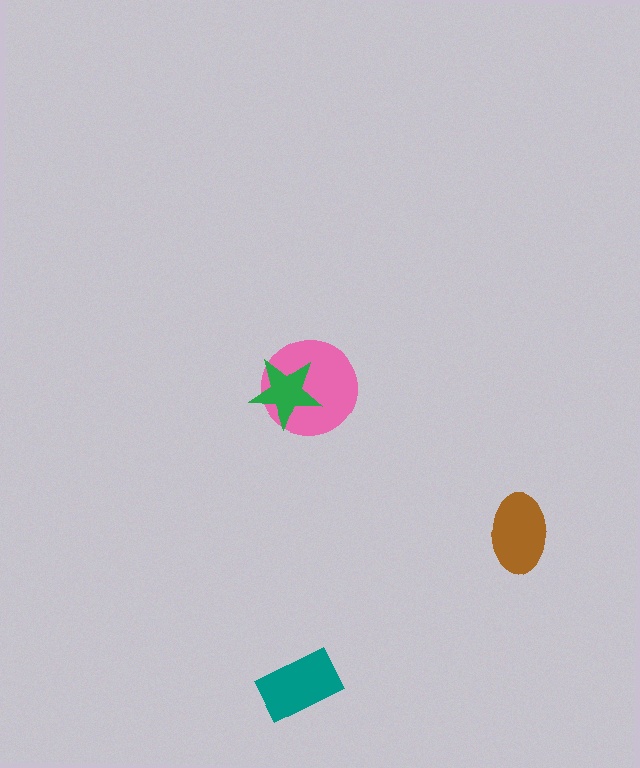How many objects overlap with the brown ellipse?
0 objects overlap with the brown ellipse.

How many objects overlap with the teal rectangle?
0 objects overlap with the teal rectangle.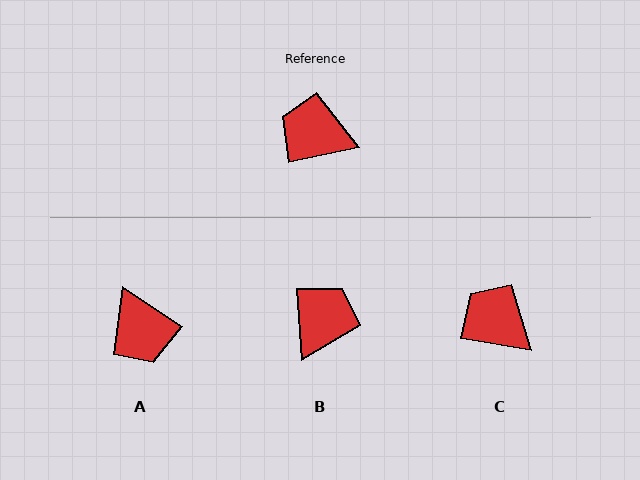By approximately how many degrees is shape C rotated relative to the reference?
Approximately 21 degrees clockwise.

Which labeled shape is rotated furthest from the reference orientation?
A, about 134 degrees away.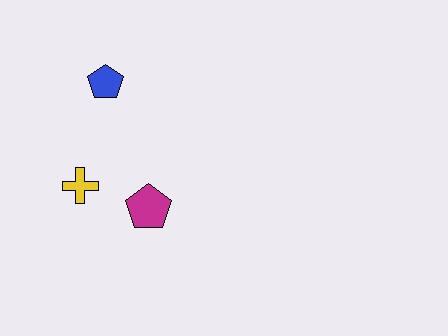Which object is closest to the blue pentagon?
The yellow cross is closest to the blue pentagon.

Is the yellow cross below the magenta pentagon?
No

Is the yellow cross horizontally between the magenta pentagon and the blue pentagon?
No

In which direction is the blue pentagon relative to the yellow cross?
The blue pentagon is above the yellow cross.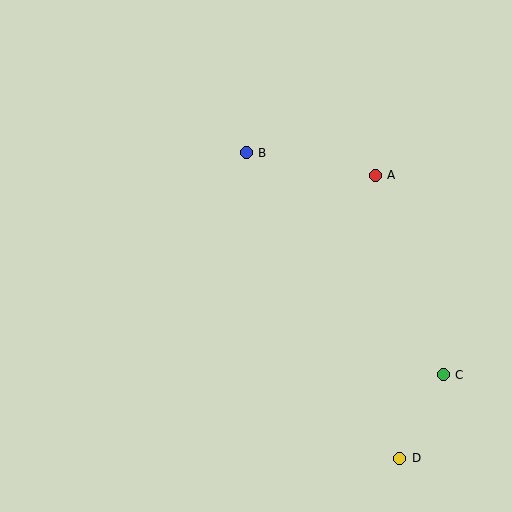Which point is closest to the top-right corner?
Point A is closest to the top-right corner.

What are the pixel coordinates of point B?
Point B is at (246, 153).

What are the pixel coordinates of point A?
Point A is at (375, 175).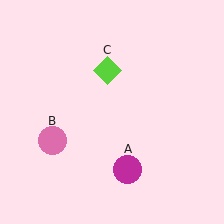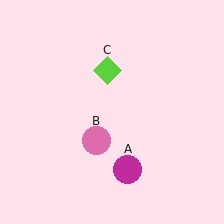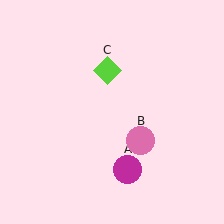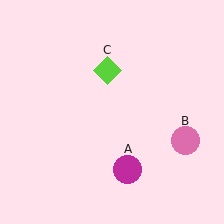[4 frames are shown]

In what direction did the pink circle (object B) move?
The pink circle (object B) moved right.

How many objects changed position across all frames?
1 object changed position: pink circle (object B).